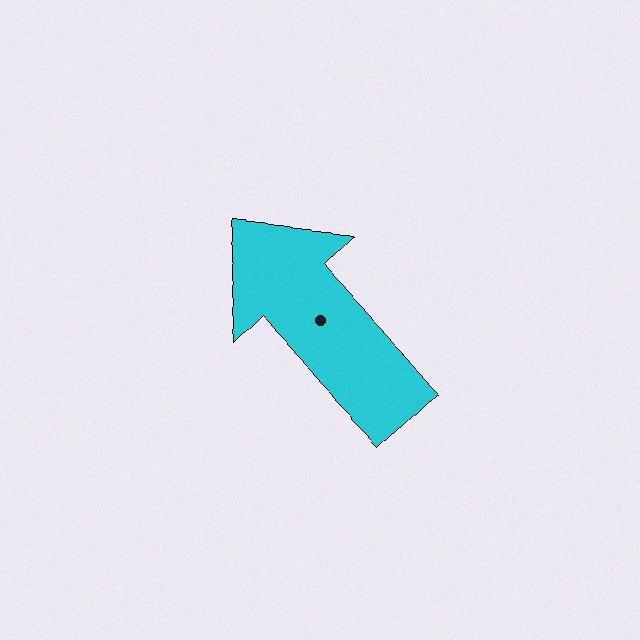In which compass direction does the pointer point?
Northwest.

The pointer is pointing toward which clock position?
Roughly 11 o'clock.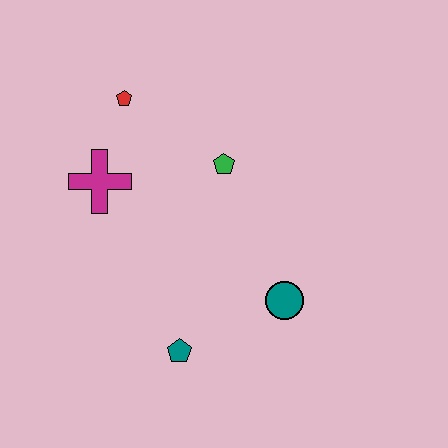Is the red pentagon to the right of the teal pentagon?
No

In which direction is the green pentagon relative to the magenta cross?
The green pentagon is to the right of the magenta cross.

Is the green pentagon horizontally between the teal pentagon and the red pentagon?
No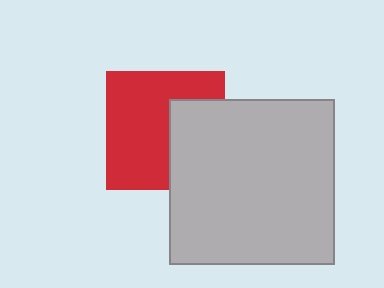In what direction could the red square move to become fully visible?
The red square could move left. That would shift it out from behind the light gray square entirely.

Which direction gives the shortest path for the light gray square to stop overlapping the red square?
Moving right gives the shortest separation.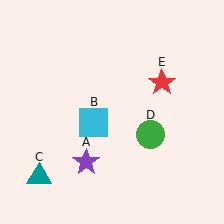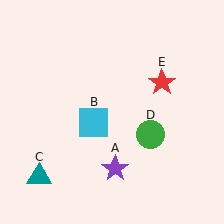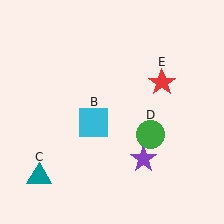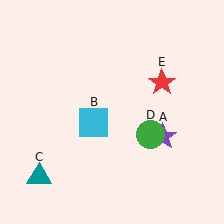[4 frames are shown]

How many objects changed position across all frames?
1 object changed position: purple star (object A).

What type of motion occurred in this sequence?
The purple star (object A) rotated counterclockwise around the center of the scene.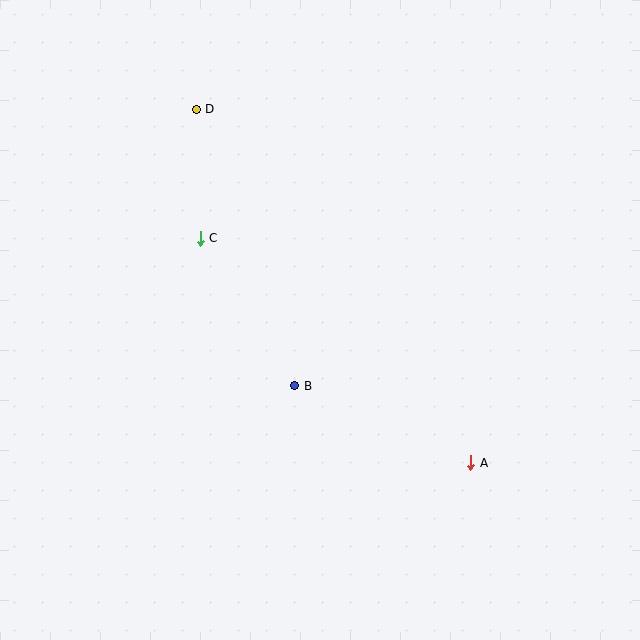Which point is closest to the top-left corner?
Point D is closest to the top-left corner.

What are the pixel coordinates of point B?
Point B is at (295, 386).